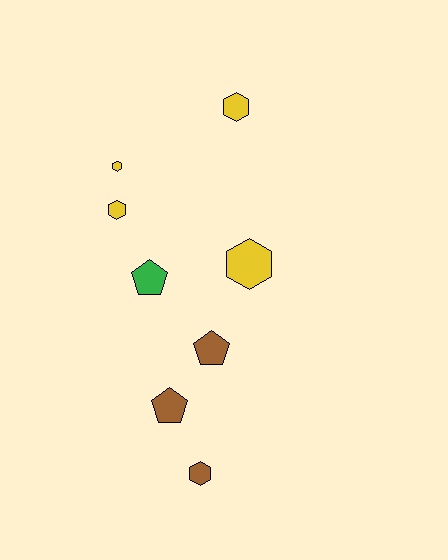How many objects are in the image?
There are 8 objects.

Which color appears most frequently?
Yellow, with 4 objects.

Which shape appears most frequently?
Hexagon, with 5 objects.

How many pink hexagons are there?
There are no pink hexagons.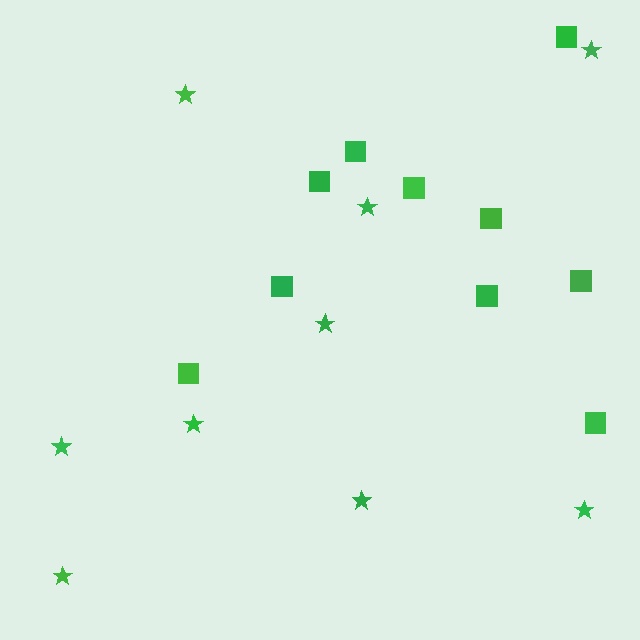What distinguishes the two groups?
There are 2 groups: one group of stars (9) and one group of squares (10).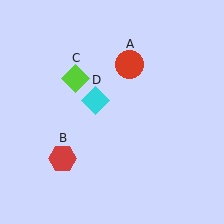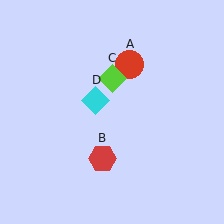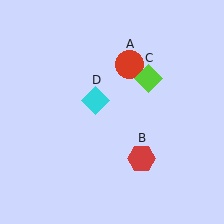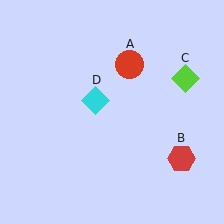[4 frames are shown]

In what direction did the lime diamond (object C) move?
The lime diamond (object C) moved right.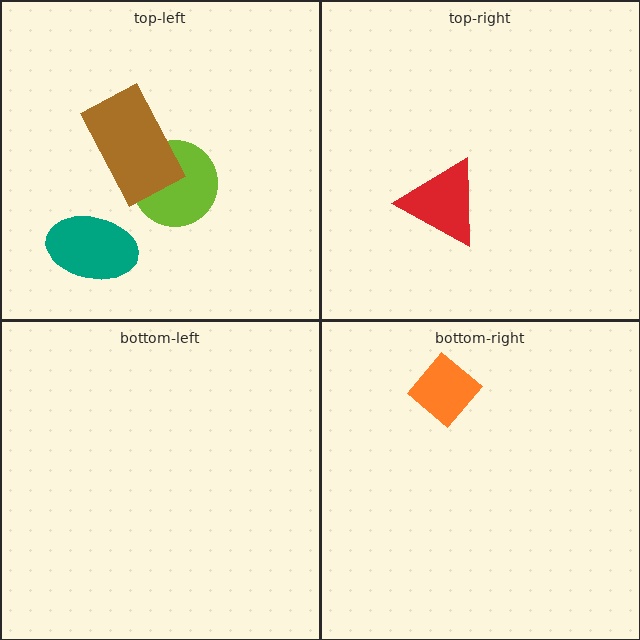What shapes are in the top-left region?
The lime circle, the brown rectangle, the teal ellipse.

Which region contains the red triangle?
The top-right region.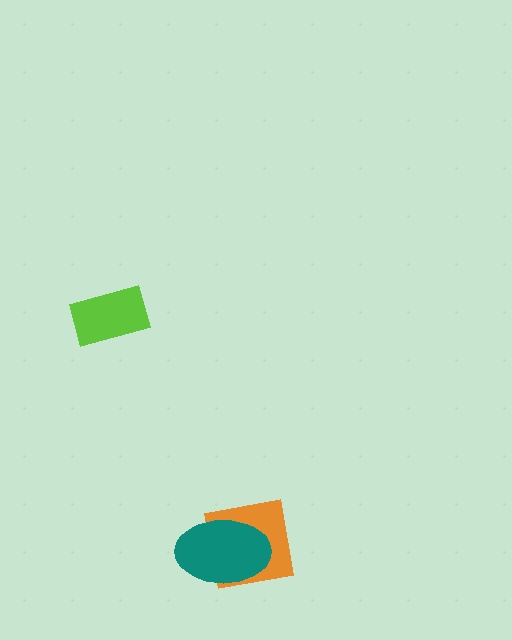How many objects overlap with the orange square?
1 object overlaps with the orange square.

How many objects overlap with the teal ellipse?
1 object overlaps with the teal ellipse.